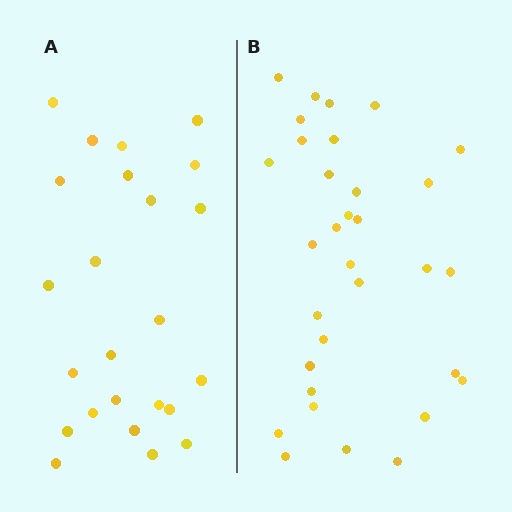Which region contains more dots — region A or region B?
Region B (the right region) has more dots.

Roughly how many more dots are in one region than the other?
Region B has roughly 8 or so more dots than region A.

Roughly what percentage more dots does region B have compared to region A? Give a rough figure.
About 35% more.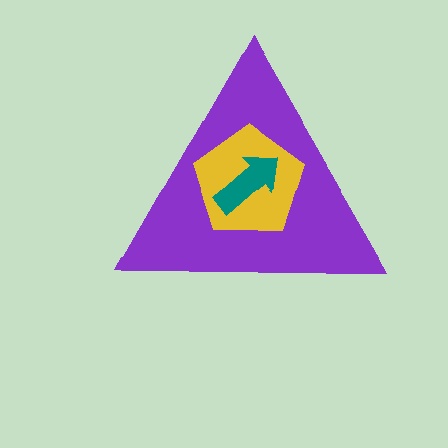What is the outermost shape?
The purple triangle.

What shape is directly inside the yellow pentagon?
The teal arrow.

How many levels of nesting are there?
3.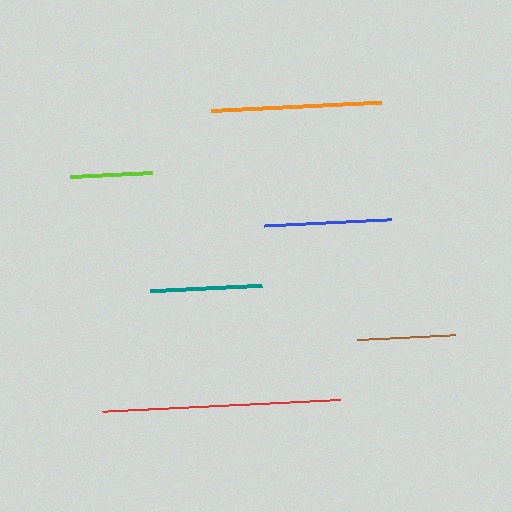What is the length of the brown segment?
The brown segment is approximately 98 pixels long.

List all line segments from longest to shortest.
From longest to shortest: red, orange, blue, teal, brown, lime.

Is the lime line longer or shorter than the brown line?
The brown line is longer than the lime line.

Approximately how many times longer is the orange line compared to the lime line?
The orange line is approximately 2.1 times the length of the lime line.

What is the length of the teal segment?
The teal segment is approximately 112 pixels long.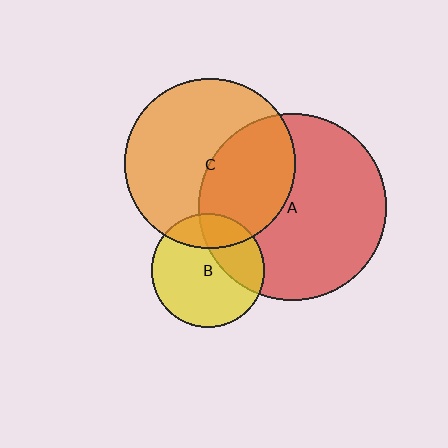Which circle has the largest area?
Circle A (red).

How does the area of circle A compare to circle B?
Approximately 2.7 times.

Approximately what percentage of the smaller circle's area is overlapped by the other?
Approximately 30%.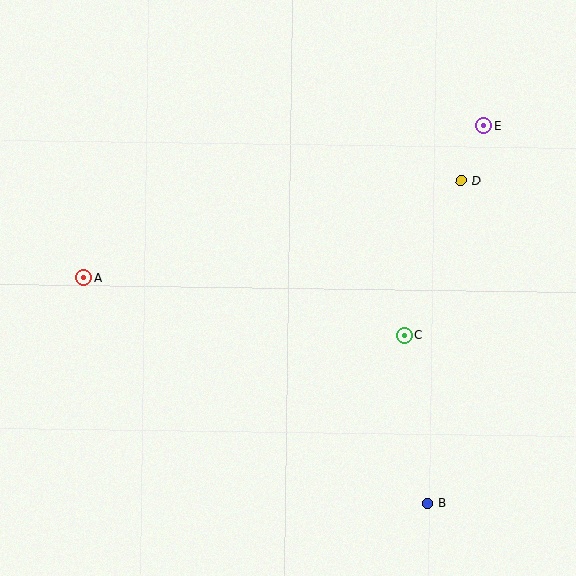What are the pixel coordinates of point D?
Point D is at (461, 181).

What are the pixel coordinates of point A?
Point A is at (84, 278).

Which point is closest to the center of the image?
Point C at (405, 335) is closest to the center.